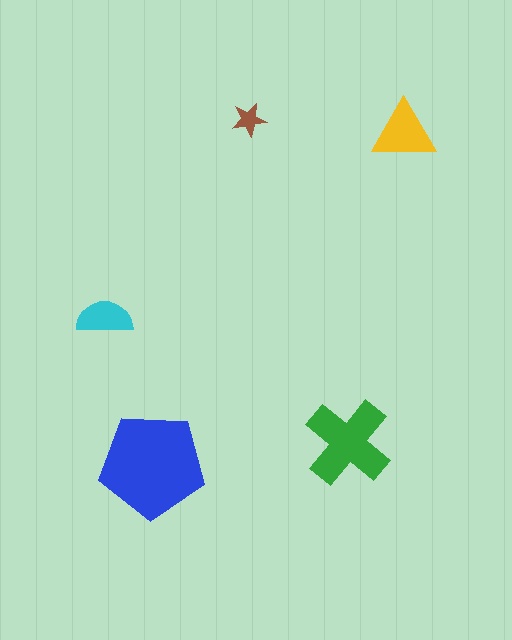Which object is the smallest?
The brown star.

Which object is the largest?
The blue pentagon.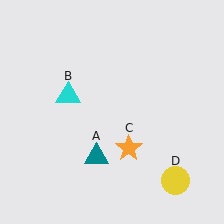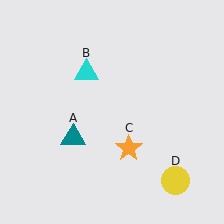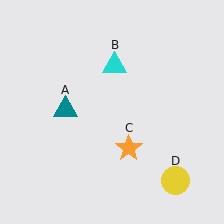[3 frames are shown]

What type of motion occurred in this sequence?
The teal triangle (object A), cyan triangle (object B) rotated clockwise around the center of the scene.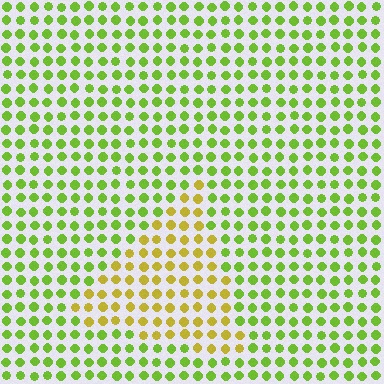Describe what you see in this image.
The image is filled with small lime elements in a uniform arrangement. A triangle-shaped region is visible where the elements are tinted to a slightly different hue, forming a subtle color boundary.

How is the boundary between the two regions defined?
The boundary is defined purely by a slight shift in hue (about 40 degrees). Spacing, size, and orientation are identical on both sides.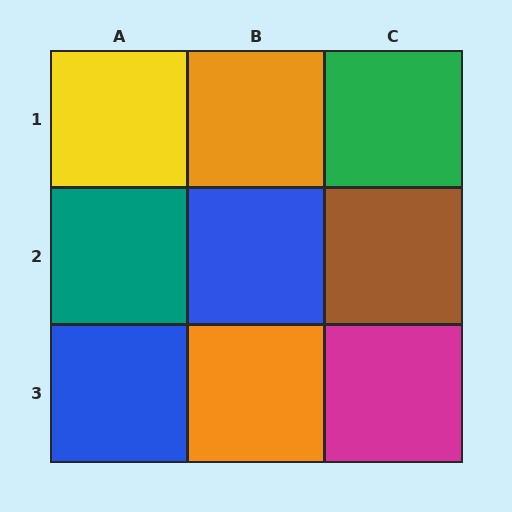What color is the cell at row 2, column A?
Teal.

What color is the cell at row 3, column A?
Blue.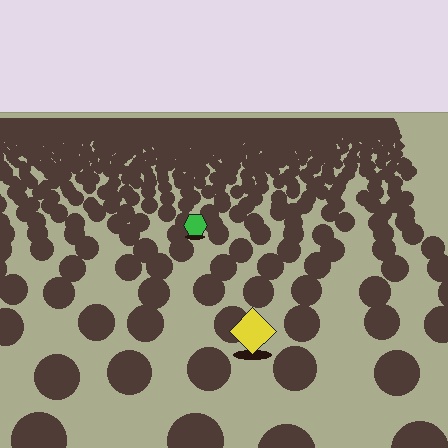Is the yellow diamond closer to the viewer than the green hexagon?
Yes. The yellow diamond is closer — you can tell from the texture gradient: the ground texture is coarser near it.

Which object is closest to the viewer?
The yellow diamond is closest. The texture marks near it are larger and more spread out.